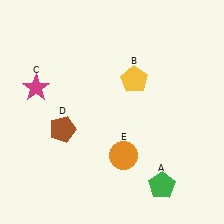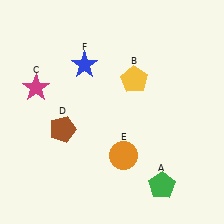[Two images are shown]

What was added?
A blue star (F) was added in Image 2.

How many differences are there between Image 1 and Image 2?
There is 1 difference between the two images.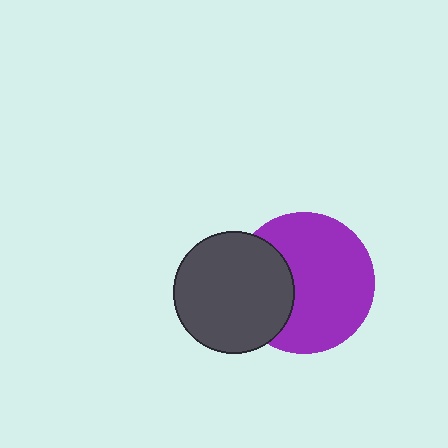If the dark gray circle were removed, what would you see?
You would see the complete purple circle.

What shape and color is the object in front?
The object in front is a dark gray circle.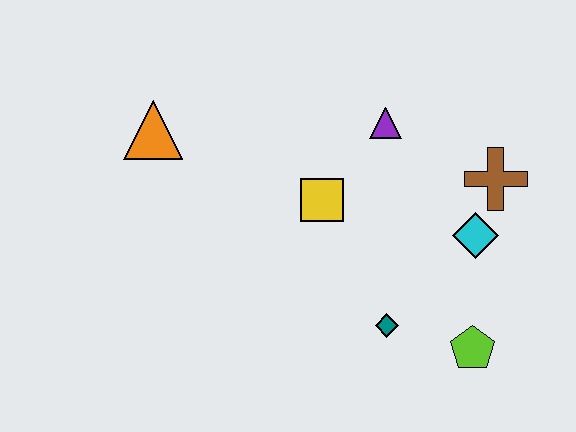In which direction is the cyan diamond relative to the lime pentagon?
The cyan diamond is above the lime pentagon.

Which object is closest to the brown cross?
The cyan diamond is closest to the brown cross.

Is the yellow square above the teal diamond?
Yes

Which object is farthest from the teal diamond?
The orange triangle is farthest from the teal diamond.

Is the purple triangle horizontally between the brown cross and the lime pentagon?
No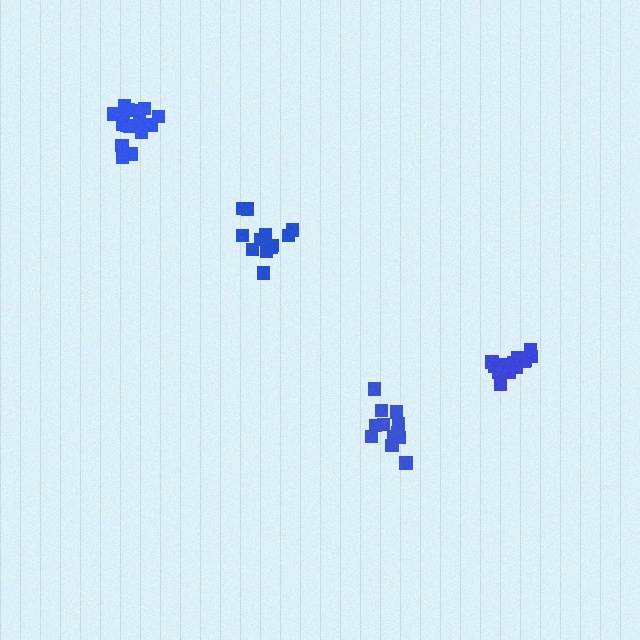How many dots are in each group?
Group 1: 12 dots, Group 2: 12 dots, Group 3: 15 dots, Group 4: 16 dots (55 total).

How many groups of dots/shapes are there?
There are 4 groups.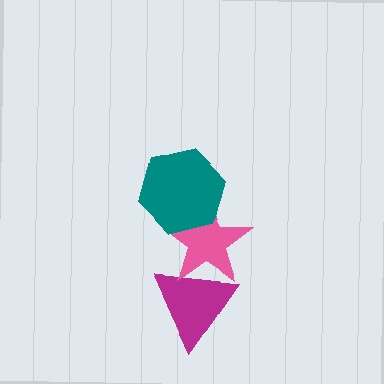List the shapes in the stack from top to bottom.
From top to bottom: the teal hexagon, the pink star, the magenta triangle.